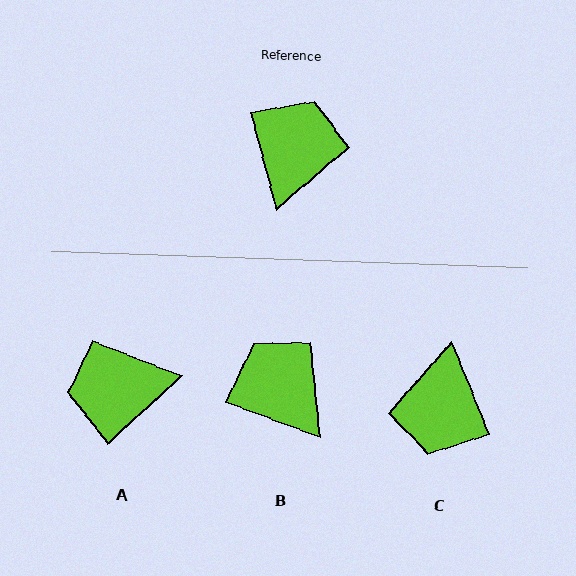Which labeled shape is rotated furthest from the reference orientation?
C, about 173 degrees away.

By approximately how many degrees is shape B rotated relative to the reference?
Approximately 55 degrees counter-clockwise.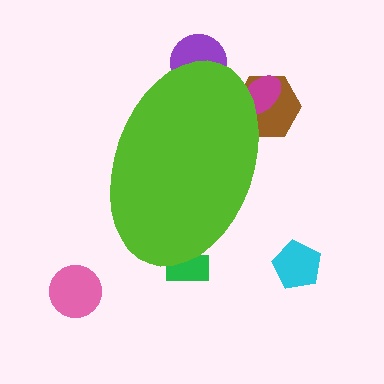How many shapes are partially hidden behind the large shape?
4 shapes are partially hidden.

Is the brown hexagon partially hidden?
Yes, the brown hexagon is partially hidden behind the lime ellipse.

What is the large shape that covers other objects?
A lime ellipse.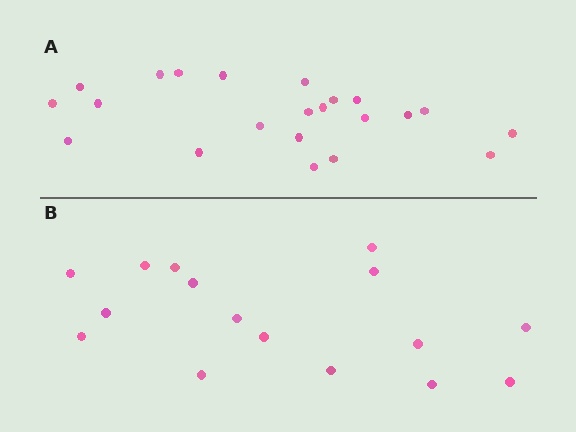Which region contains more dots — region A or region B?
Region A (the top region) has more dots.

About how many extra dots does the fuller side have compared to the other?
Region A has about 6 more dots than region B.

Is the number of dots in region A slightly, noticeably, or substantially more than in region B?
Region A has noticeably more, but not dramatically so. The ratio is roughly 1.4 to 1.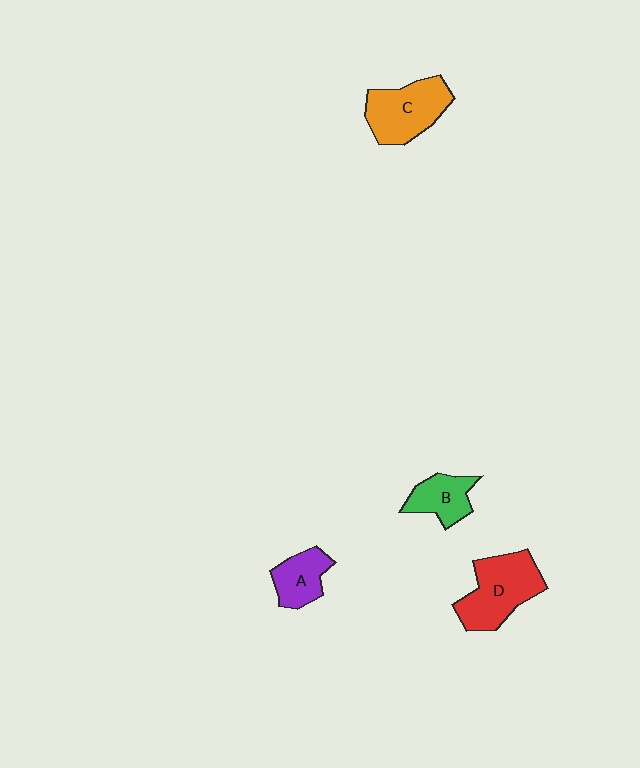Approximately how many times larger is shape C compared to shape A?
Approximately 1.6 times.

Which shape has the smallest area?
Shape A (purple).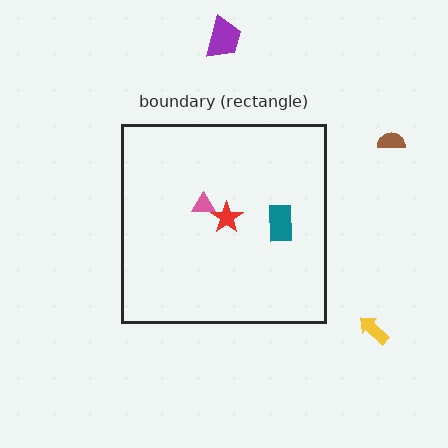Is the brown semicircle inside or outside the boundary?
Outside.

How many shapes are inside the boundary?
3 inside, 3 outside.